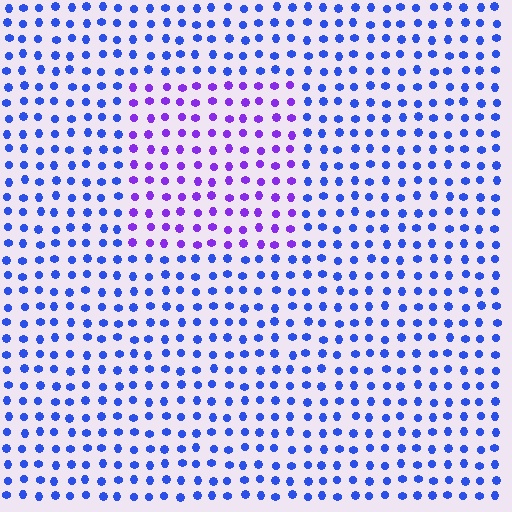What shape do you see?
I see a rectangle.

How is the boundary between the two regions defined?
The boundary is defined purely by a slight shift in hue (about 42 degrees). Spacing, size, and orientation are identical on both sides.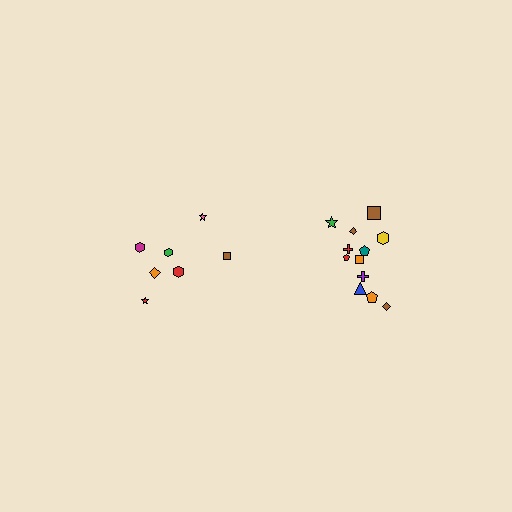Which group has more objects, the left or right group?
The right group.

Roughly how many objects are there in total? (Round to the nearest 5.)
Roughly 20 objects in total.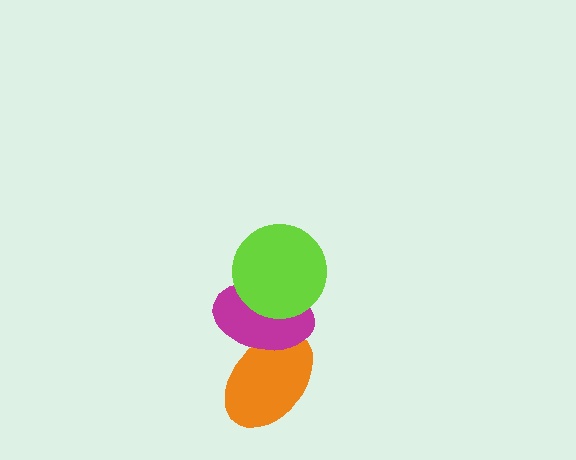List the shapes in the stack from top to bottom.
From top to bottom: the lime circle, the magenta ellipse, the orange ellipse.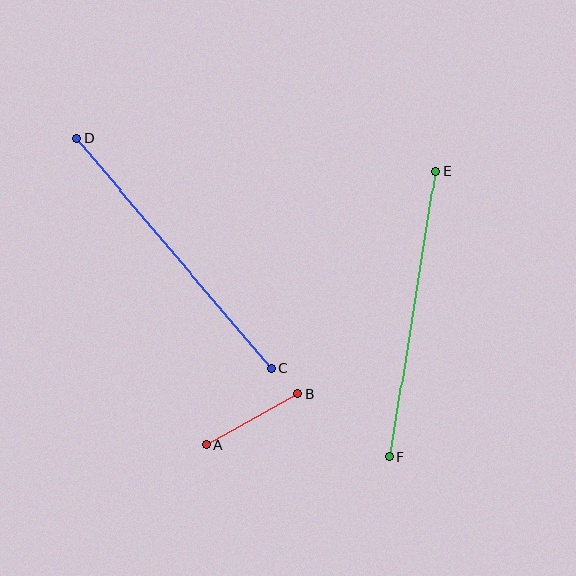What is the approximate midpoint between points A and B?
The midpoint is at approximately (252, 419) pixels.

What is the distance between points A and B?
The distance is approximately 105 pixels.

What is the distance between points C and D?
The distance is approximately 301 pixels.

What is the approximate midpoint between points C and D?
The midpoint is at approximately (174, 253) pixels.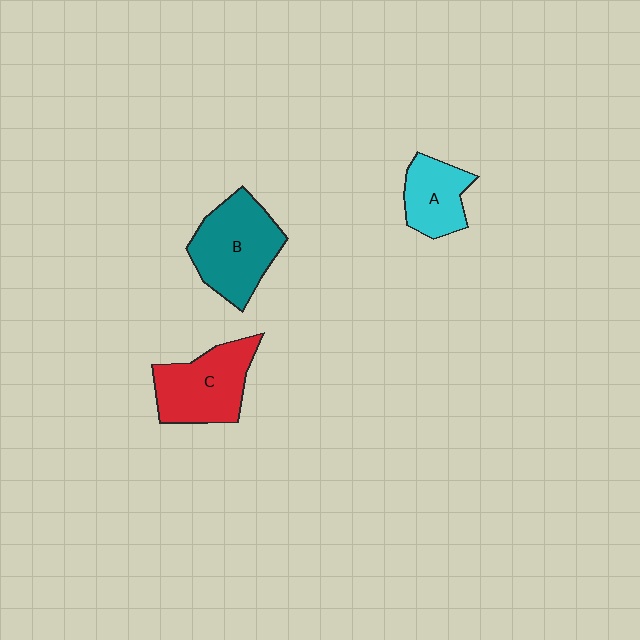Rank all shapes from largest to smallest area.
From largest to smallest: B (teal), C (red), A (cyan).